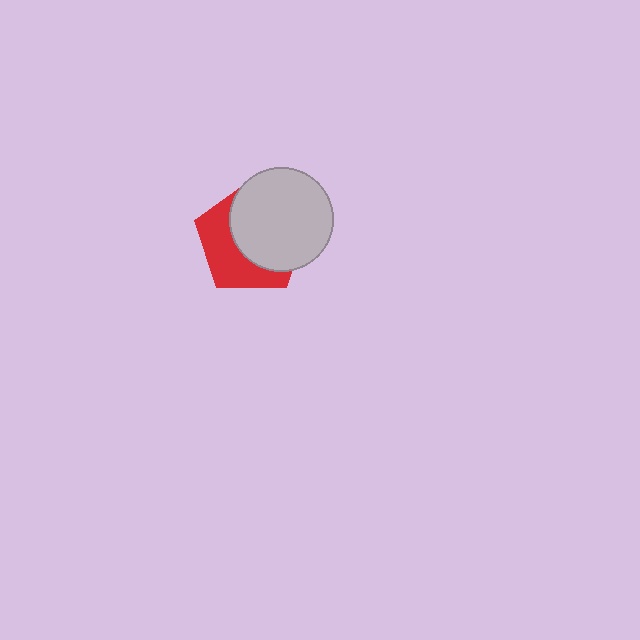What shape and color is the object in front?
The object in front is a light gray circle.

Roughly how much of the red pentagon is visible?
A small part of it is visible (roughly 43%).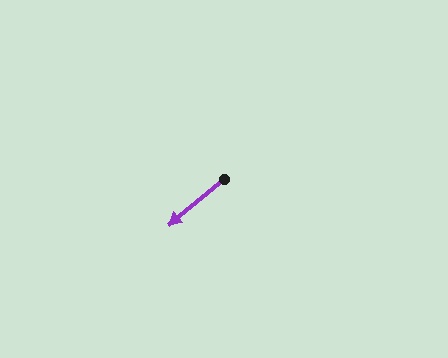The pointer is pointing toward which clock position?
Roughly 8 o'clock.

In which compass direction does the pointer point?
Southwest.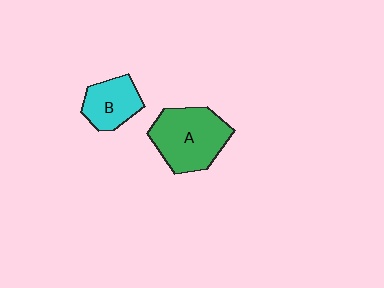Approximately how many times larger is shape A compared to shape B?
Approximately 1.7 times.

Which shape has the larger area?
Shape A (green).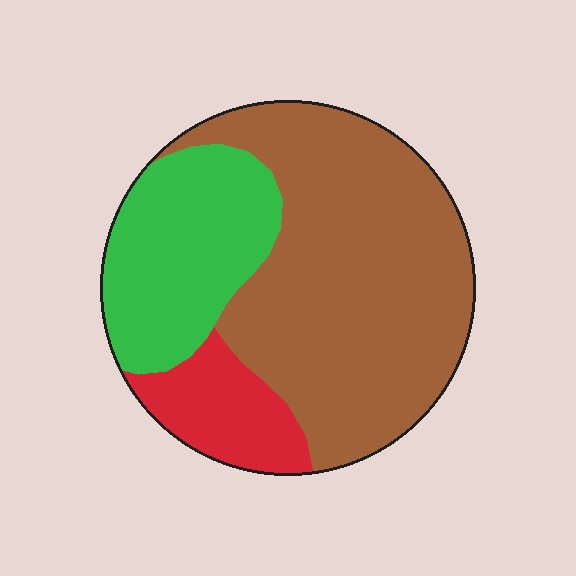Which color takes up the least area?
Red, at roughly 15%.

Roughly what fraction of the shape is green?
Green covers 27% of the shape.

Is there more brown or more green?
Brown.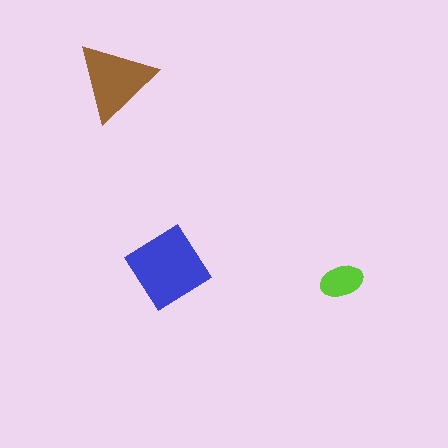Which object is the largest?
The blue diamond.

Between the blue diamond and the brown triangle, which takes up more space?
The blue diamond.